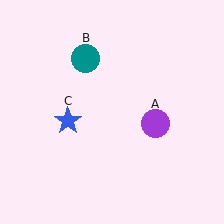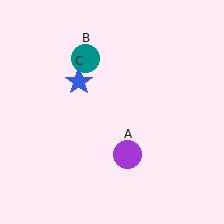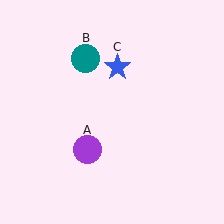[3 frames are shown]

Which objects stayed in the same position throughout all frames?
Teal circle (object B) remained stationary.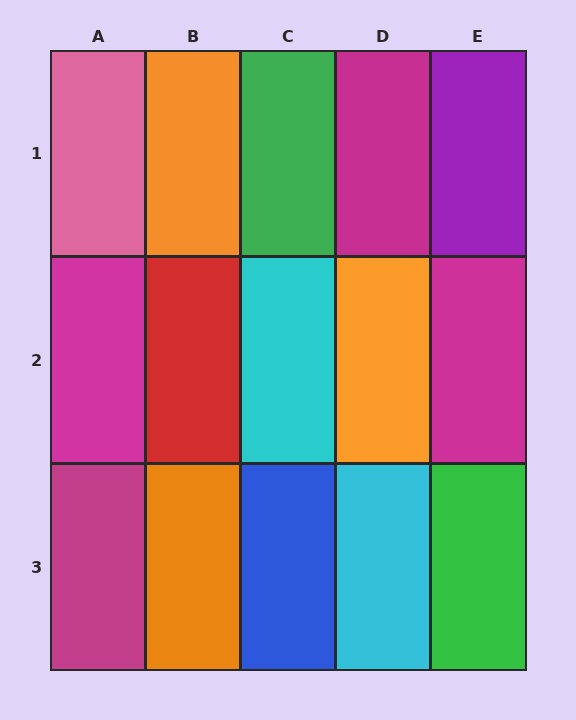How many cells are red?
1 cell is red.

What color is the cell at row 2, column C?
Cyan.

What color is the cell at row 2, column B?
Red.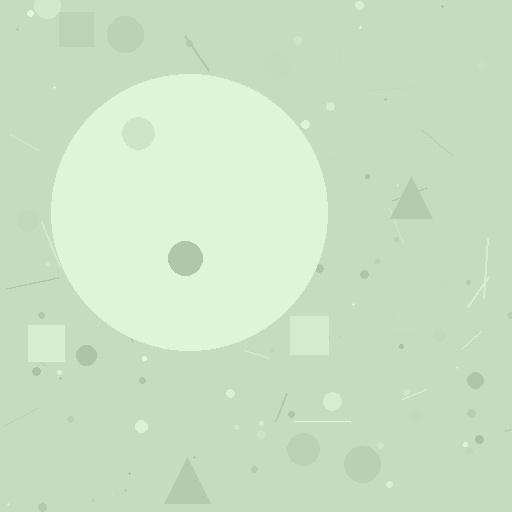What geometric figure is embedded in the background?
A circle is embedded in the background.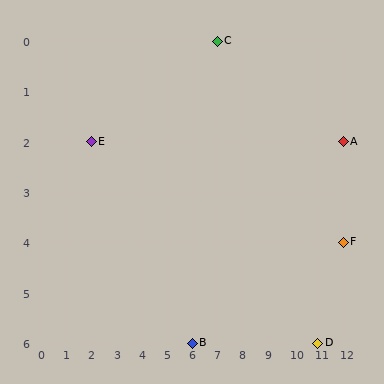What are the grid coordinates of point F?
Point F is at grid coordinates (12, 4).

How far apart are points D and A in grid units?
Points D and A are 1 column and 4 rows apart (about 4.1 grid units diagonally).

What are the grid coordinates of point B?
Point B is at grid coordinates (6, 6).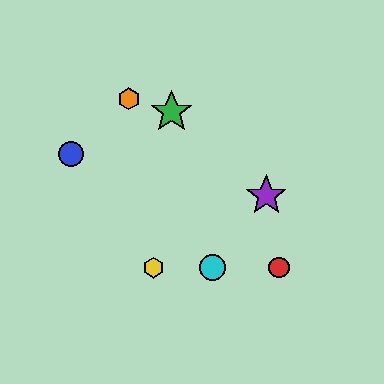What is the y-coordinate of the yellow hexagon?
The yellow hexagon is at y≈268.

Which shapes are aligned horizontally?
The red circle, the yellow hexagon, the cyan circle are aligned horizontally.